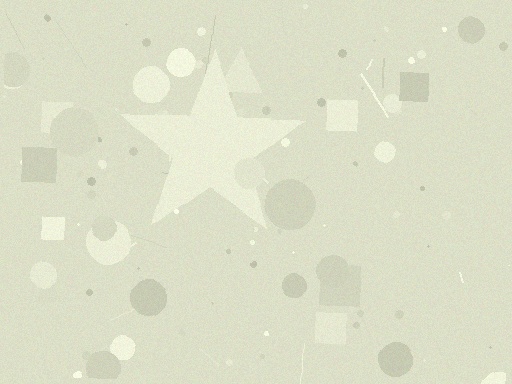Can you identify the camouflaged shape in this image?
The camouflaged shape is a star.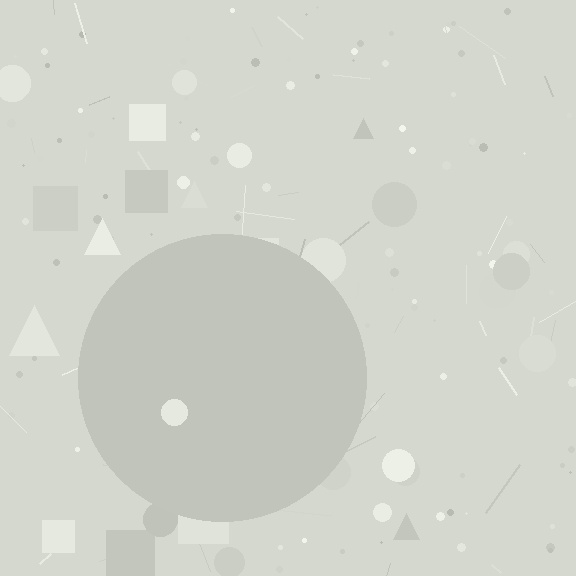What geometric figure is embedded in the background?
A circle is embedded in the background.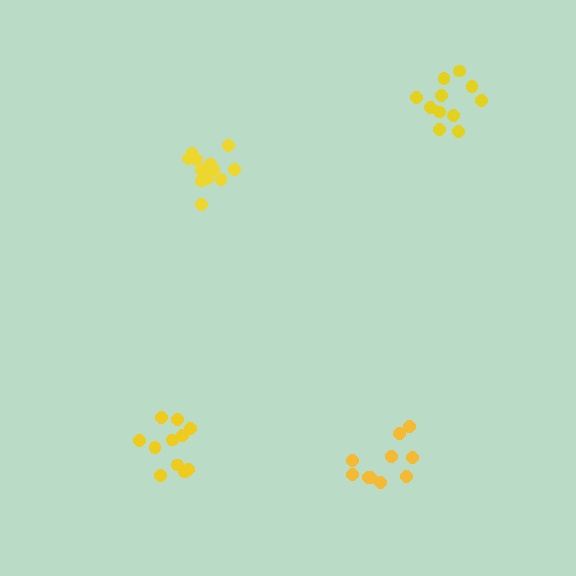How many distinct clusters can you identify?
There are 4 distinct clusters.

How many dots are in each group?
Group 1: 12 dots, Group 2: 10 dots, Group 3: 11 dots, Group 4: 11 dots (44 total).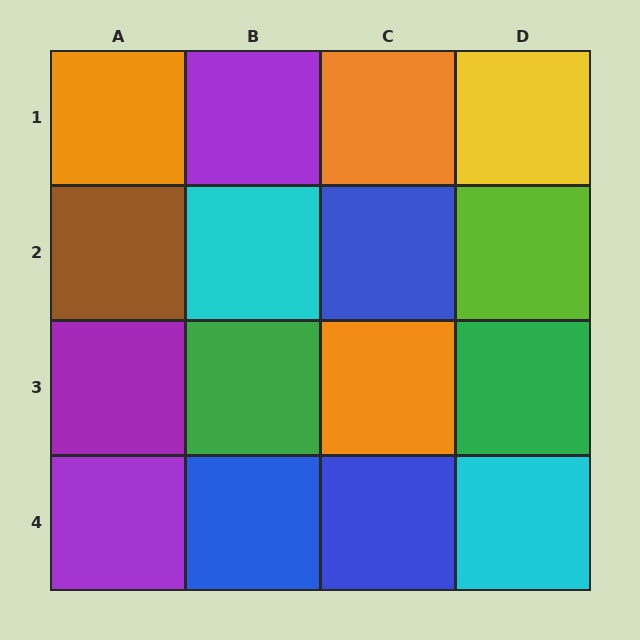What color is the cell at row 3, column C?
Orange.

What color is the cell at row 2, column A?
Brown.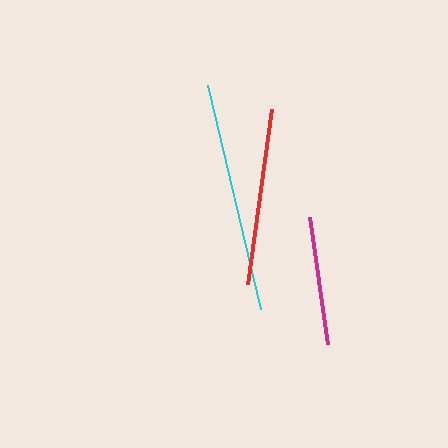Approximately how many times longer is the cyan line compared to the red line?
The cyan line is approximately 1.3 times the length of the red line.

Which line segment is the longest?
The cyan line is the longest at approximately 230 pixels.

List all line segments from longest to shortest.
From longest to shortest: cyan, red, magenta.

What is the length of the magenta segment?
The magenta segment is approximately 128 pixels long.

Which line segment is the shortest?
The magenta line is the shortest at approximately 128 pixels.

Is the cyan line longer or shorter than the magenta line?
The cyan line is longer than the magenta line.